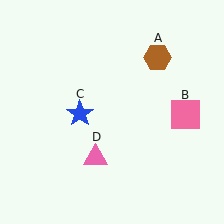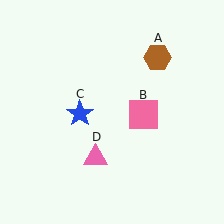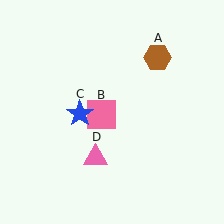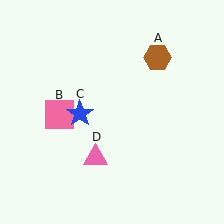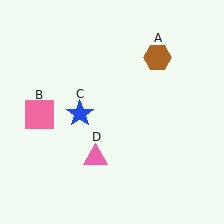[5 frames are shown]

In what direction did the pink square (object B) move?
The pink square (object B) moved left.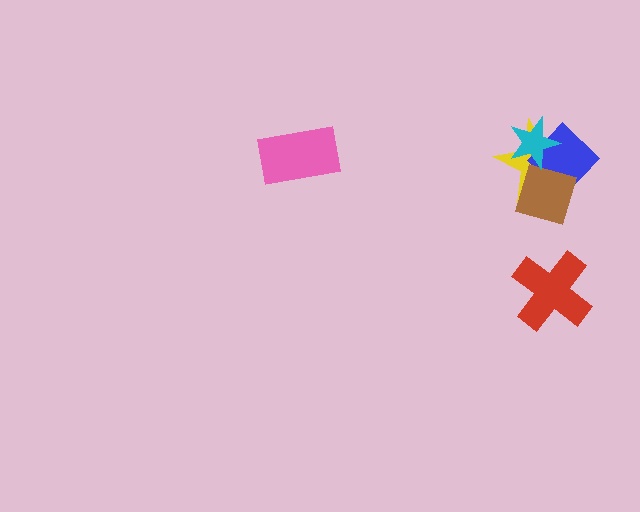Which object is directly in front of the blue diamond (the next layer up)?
The brown diamond is directly in front of the blue diamond.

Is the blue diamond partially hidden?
Yes, it is partially covered by another shape.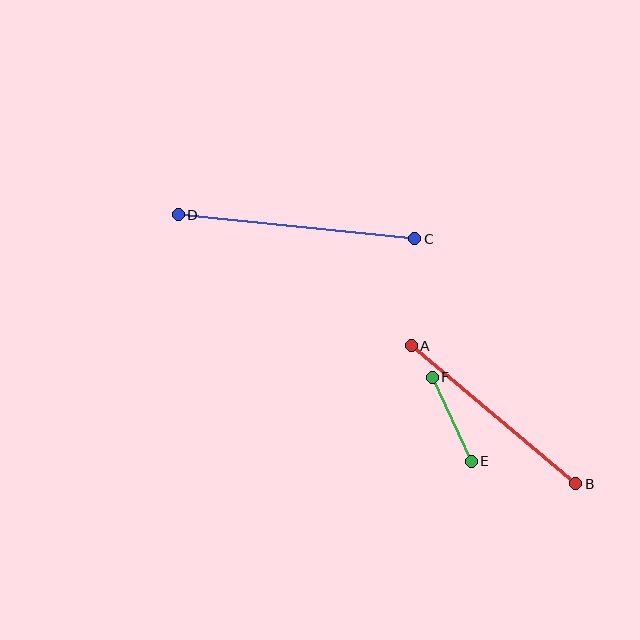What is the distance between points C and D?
The distance is approximately 238 pixels.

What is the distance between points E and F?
The distance is approximately 92 pixels.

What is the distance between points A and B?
The distance is approximately 215 pixels.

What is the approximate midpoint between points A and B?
The midpoint is at approximately (493, 415) pixels.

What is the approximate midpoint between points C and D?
The midpoint is at approximately (297, 227) pixels.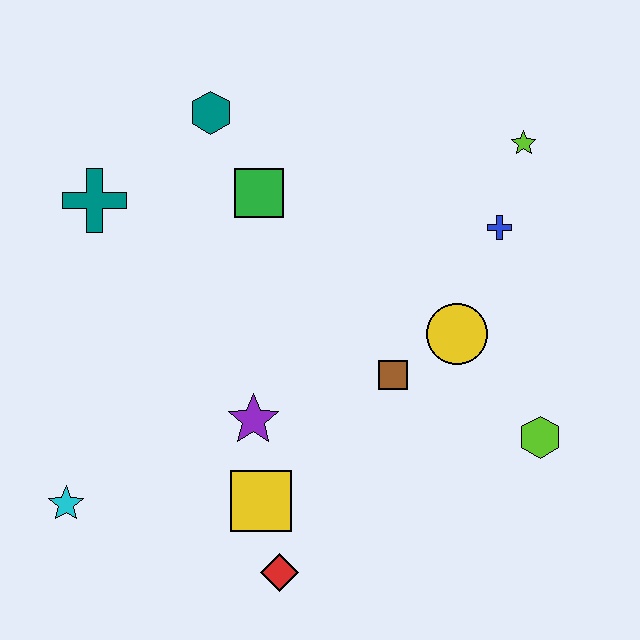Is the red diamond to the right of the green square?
Yes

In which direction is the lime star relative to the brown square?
The lime star is above the brown square.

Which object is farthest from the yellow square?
The lime star is farthest from the yellow square.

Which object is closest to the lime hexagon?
The yellow circle is closest to the lime hexagon.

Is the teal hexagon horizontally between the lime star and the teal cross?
Yes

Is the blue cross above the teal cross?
No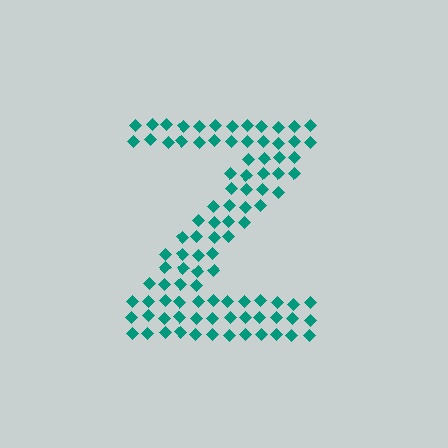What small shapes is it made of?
It is made of small diamonds.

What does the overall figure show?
The overall figure shows the letter Z.